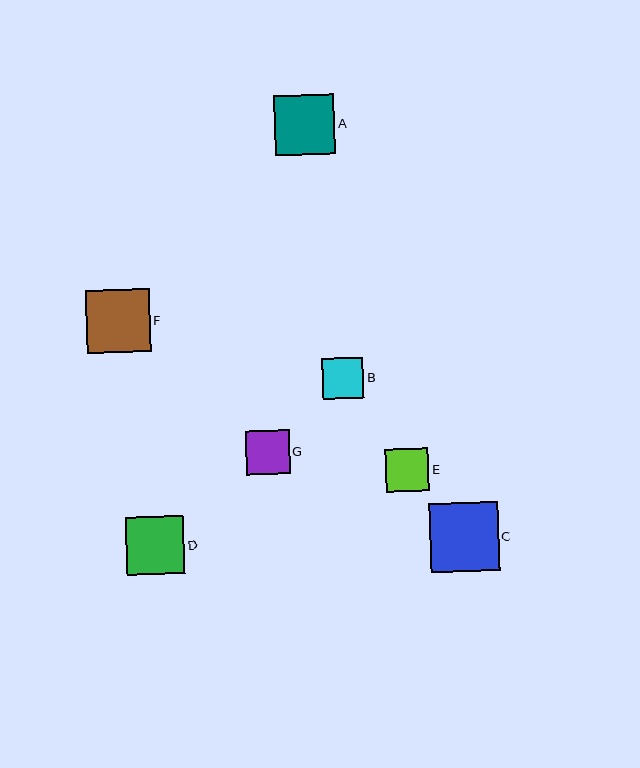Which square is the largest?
Square C is the largest with a size of approximately 68 pixels.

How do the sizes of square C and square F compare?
Square C and square F are approximately the same size.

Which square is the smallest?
Square B is the smallest with a size of approximately 41 pixels.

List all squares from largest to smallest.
From largest to smallest: C, F, A, D, G, E, B.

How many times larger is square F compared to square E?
Square F is approximately 1.5 times the size of square E.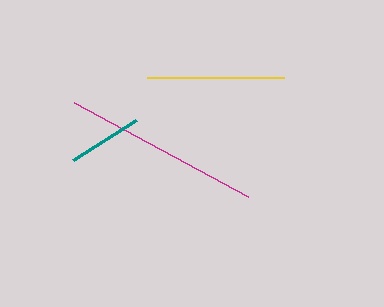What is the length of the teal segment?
The teal segment is approximately 75 pixels long.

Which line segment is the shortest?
The teal line is the shortest at approximately 75 pixels.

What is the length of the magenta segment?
The magenta segment is approximately 198 pixels long.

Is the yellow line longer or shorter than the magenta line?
The magenta line is longer than the yellow line.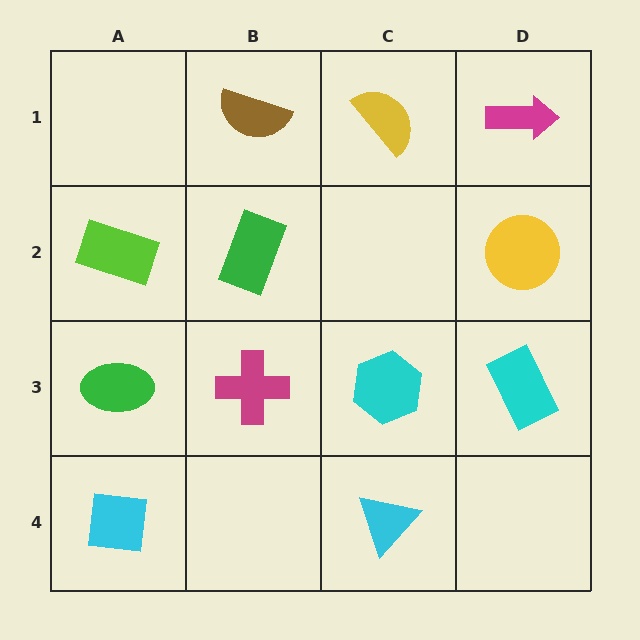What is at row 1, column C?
A yellow semicircle.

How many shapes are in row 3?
4 shapes.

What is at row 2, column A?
A lime rectangle.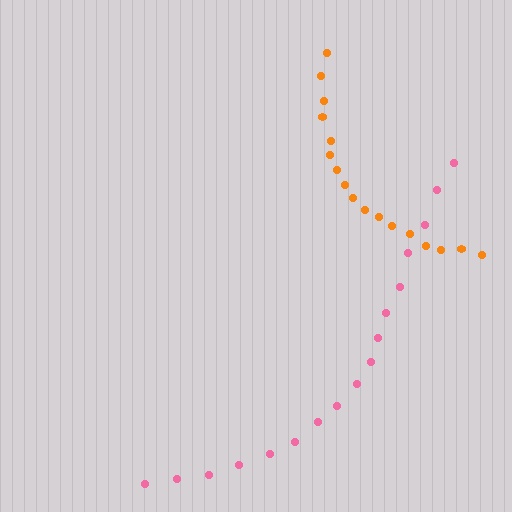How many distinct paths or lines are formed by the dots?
There are 2 distinct paths.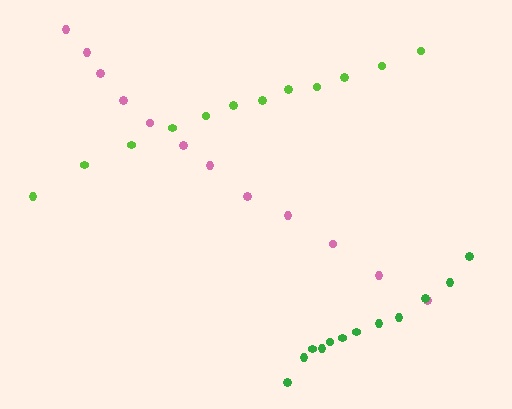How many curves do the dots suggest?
There are 3 distinct paths.